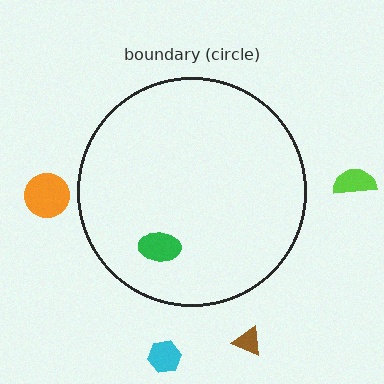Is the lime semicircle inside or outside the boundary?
Outside.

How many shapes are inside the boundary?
1 inside, 4 outside.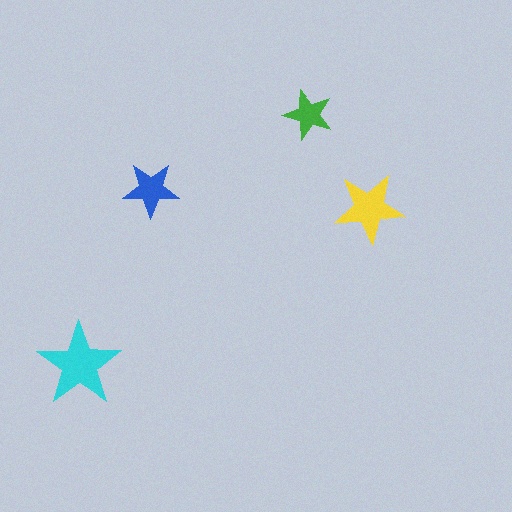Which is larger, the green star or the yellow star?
The yellow one.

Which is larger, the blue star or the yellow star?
The yellow one.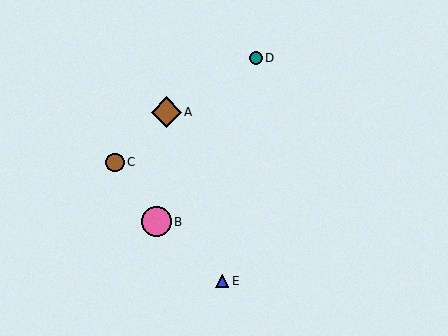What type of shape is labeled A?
Shape A is a brown diamond.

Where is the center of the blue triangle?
The center of the blue triangle is at (222, 281).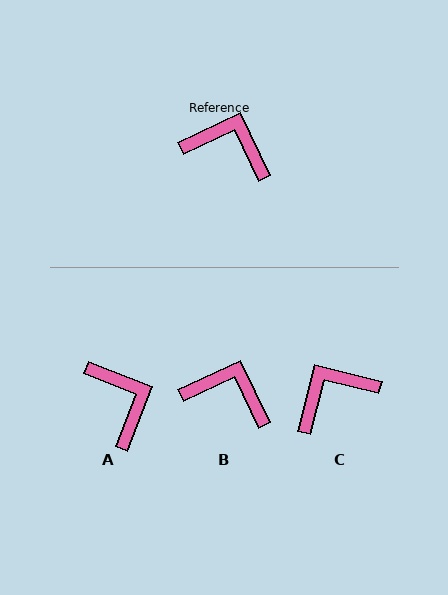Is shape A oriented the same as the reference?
No, it is off by about 47 degrees.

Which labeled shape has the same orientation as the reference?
B.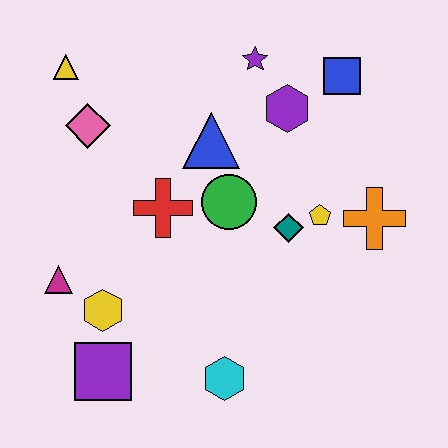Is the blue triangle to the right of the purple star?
No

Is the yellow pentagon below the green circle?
Yes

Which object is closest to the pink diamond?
The yellow triangle is closest to the pink diamond.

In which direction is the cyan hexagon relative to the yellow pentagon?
The cyan hexagon is below the yellow pentagon.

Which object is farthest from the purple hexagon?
The purple square is farthest from the purple hexagon.